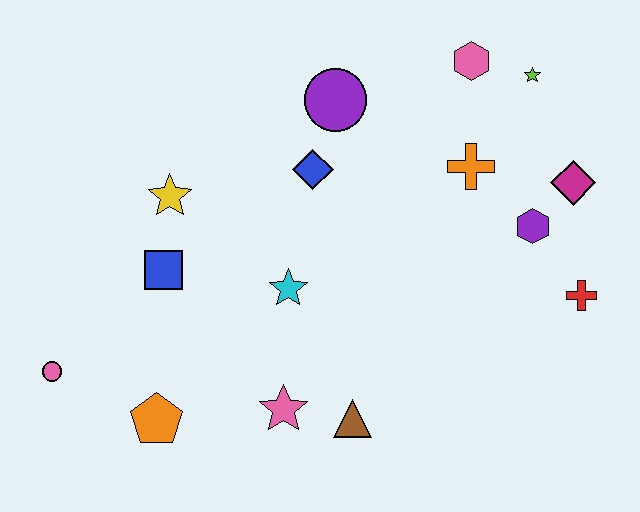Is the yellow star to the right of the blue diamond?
No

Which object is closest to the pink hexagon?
The lime star is closest to the pink hexagon.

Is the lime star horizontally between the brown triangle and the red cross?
Yes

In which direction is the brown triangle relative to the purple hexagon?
The brown triangle is below the purple hexagon.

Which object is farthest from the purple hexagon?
The pink circle is farthest from the purple hexagon.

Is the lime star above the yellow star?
Yes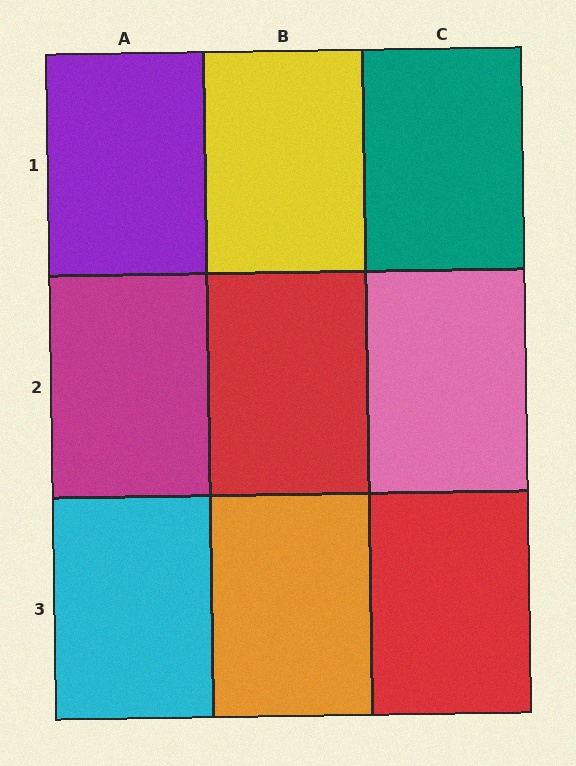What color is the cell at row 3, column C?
Red.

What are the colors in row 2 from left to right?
Magenta, red, pink.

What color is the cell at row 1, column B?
Yellow.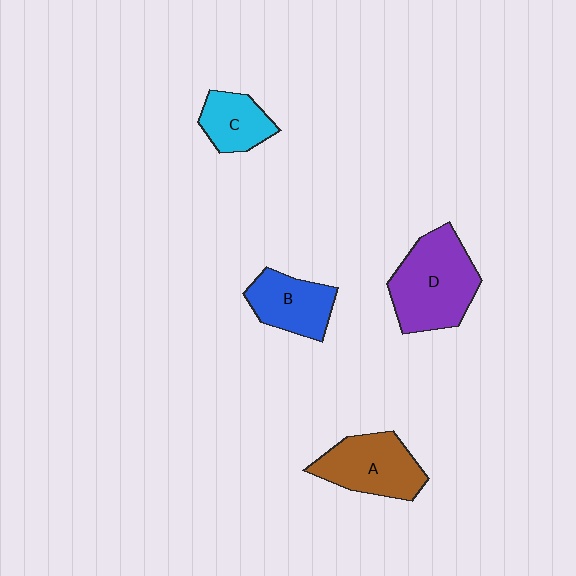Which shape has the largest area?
Shape D (purple).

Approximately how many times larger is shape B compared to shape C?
Approximately 1.2 times.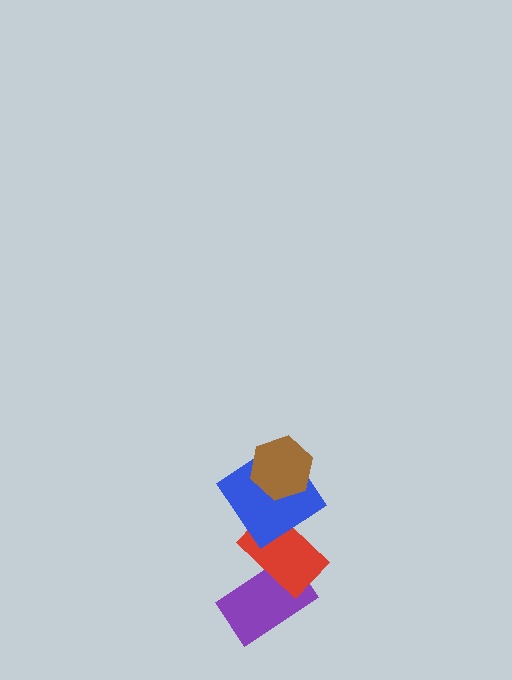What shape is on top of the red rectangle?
The blue diamond is on top of the red rectangle.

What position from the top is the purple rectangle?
The purple rectangle is 4th from the top.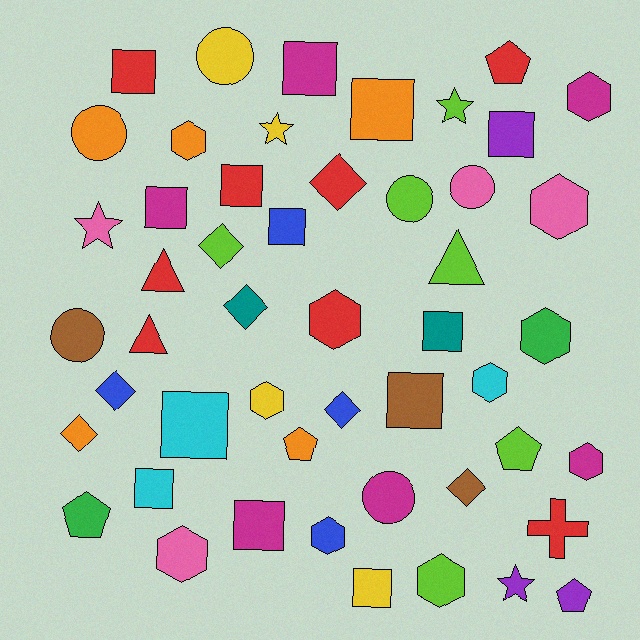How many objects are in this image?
There are 50 objects.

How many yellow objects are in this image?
There are 4 yellow objects.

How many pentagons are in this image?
There are 5 pentagons.